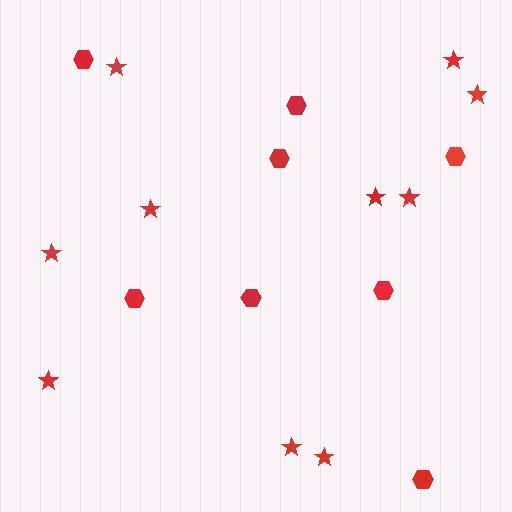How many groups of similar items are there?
There are 2 groups: one group of stars (10) and one group of hexagons (8).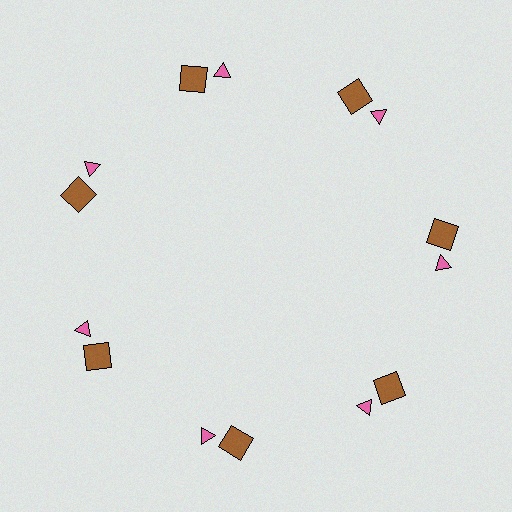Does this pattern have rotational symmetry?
Yes, this pattern has 7-fold rotational symmetry. It looks the same after rotating 51 degrees around the center.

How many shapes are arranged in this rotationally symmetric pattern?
There are 14 shapes, arranged in 7 groups of 2.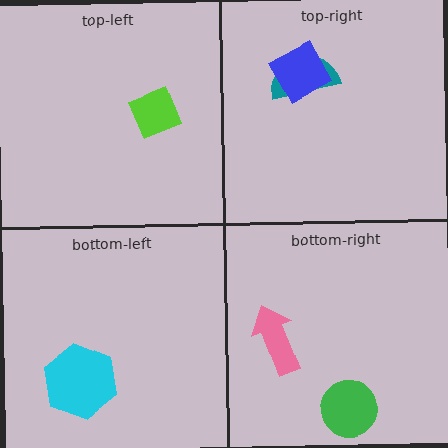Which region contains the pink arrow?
The bottom-right region.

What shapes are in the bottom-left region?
The cyan hexagon.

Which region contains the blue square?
The top-right region.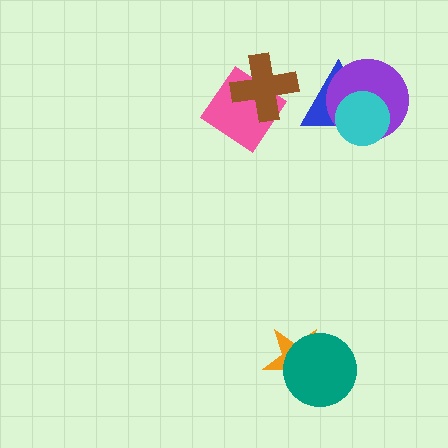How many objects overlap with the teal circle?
1 object overlaps with the teal circle.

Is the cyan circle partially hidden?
No, no other shape covers it.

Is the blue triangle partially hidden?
Yes, it is partially covered by another shape.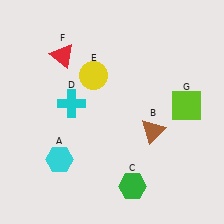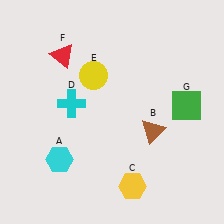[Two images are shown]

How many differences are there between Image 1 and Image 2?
There are 2 differences between the two images.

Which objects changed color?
C changed from green to yellow. G changed from lime to green.